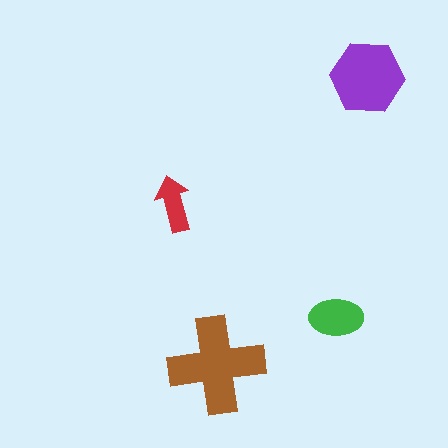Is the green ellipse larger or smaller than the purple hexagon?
Smaller.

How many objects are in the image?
There are 4 objects in the image.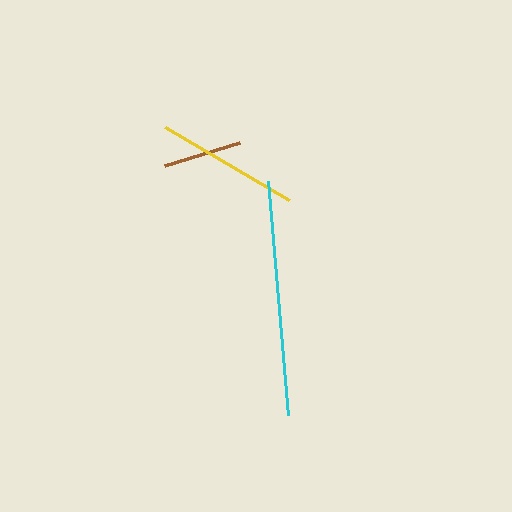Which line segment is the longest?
The cyan line is the longest at approximately 234 pixels.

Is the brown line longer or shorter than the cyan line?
The cyan line is longer than the brown line.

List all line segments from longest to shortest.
From longest to shortest: cyan, yellow, brown.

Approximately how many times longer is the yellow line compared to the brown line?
The yellow line is approximately 1.8 times the length of the brown line.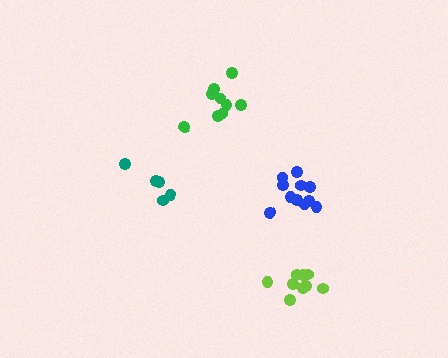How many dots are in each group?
Group 1: 9 dots, Group 2: 5 dots, Group 3: 11 dots, Group 4: 9 dots (34 total).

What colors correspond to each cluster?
The clusters are colored: lime, teal, blue, green.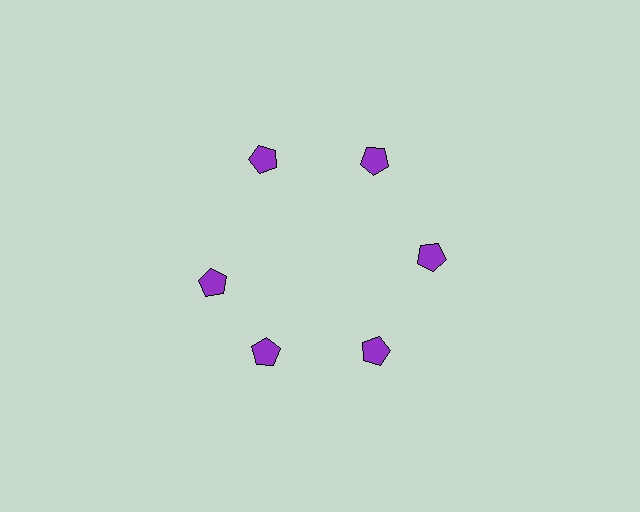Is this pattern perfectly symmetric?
No. The 6 purple pentagons are arranged in a ring, but one element near the 9 o'clock position is rotated out of alignment along the ring, breaking the 6-fold rotational symmetry.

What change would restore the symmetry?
The symmetry would be restored by rotating it back into even spacing with its neighbors so that all 6 pentagons sit at equal angles and equal distance from the center.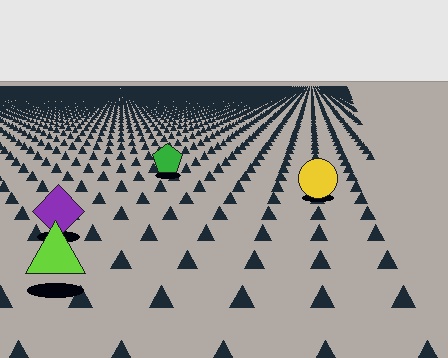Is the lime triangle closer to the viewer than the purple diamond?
Yes. The lime triangle is closer — you can tell from the texture gradient: the ground texture is coarser near it.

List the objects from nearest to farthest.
From nearest to farthest: the lime triangle, the purple diamond, the yellow circle, the green pentagon.